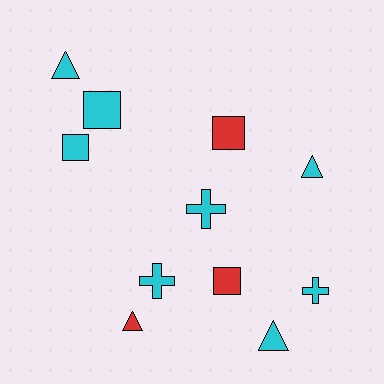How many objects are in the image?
There are 11 objects.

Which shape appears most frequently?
Square, with 4 objects.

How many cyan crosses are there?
There are 3 cyan crosses.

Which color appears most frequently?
Cyan, with 8 objects.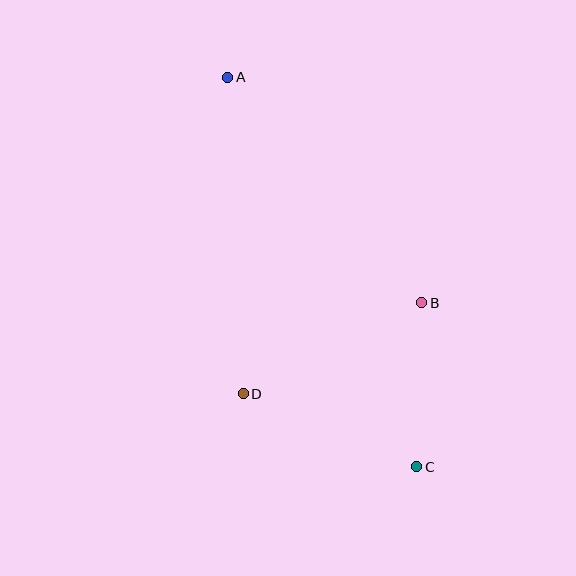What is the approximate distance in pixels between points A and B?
The distance between A and B is approximately 297 pixels.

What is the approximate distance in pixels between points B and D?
The distance between B and D is approximately 200 pixels.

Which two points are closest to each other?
Points B and C are closest to each other.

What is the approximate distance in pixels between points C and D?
The distance between C and D is approximately 189 pixels.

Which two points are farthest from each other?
Points A and C are farthest from each other.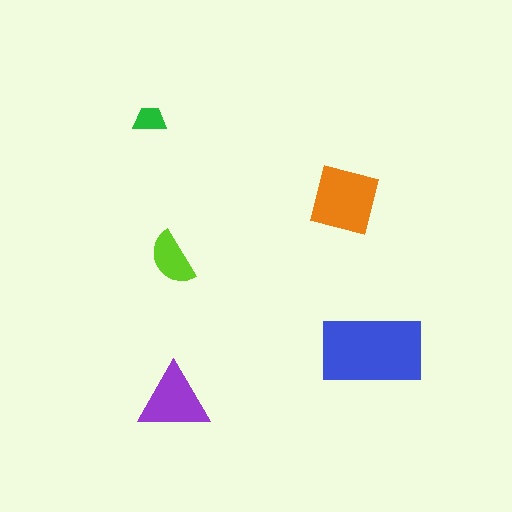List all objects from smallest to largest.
The green trapezoid, the lime semicircle, the purple triangle, the orange square, the blue rectangle.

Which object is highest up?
The green trapezoid is topmost.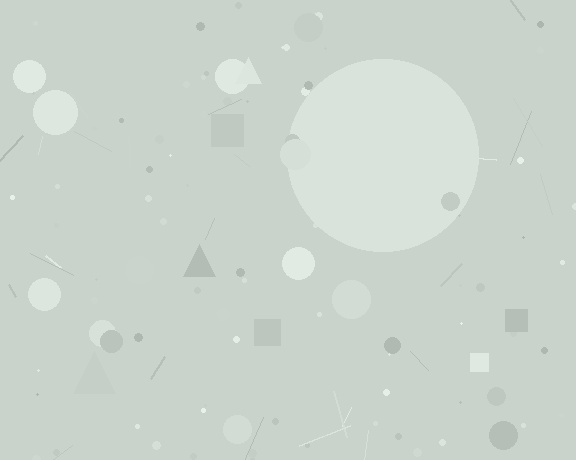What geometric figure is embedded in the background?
A circle is embedded in the background.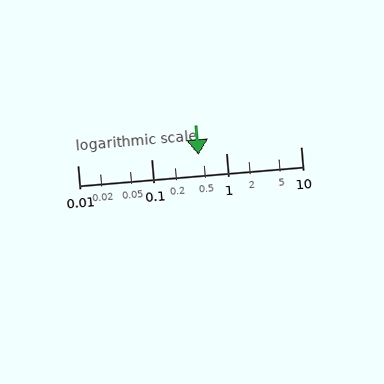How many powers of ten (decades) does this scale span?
The scale spans 3 decades, from 0.01 to 10.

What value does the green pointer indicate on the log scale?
The pointer indicates approximately 0.43.